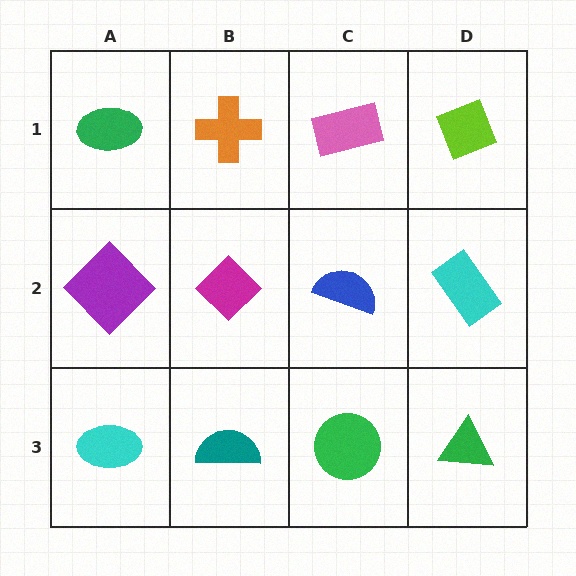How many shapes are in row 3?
4 shapes.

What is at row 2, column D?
A cyan rectangle.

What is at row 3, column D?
A green triangle.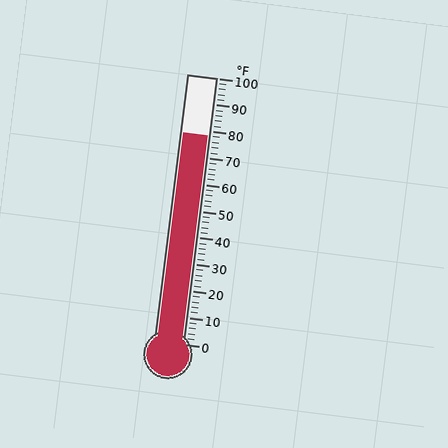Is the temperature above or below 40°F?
The temperature is above 40°F.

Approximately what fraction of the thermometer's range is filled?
The thermometer is filled to approximately 80% of its range.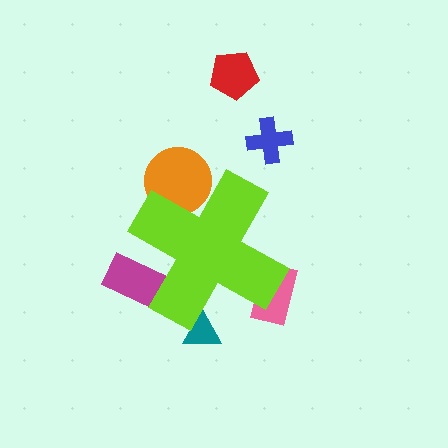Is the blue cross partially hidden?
No, the blue cross is fully visible.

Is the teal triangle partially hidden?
Yes, the teal triangle is partially hidden behind the lime cross.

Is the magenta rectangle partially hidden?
Yes, the magenta rectangle is partially hidden behind the lime cross.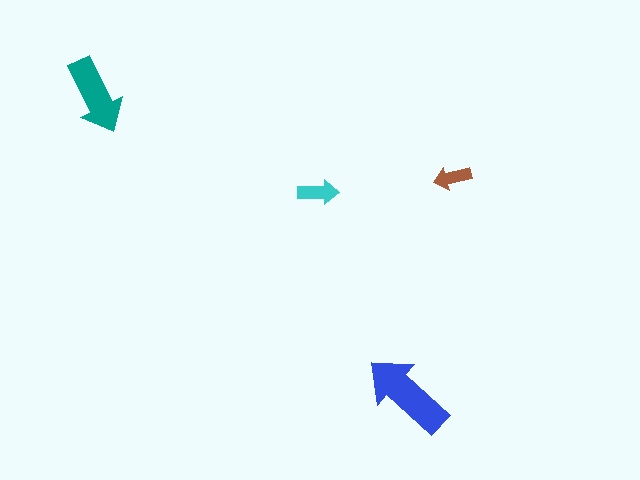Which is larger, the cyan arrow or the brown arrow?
The cyan one.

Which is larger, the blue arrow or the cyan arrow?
The blue one.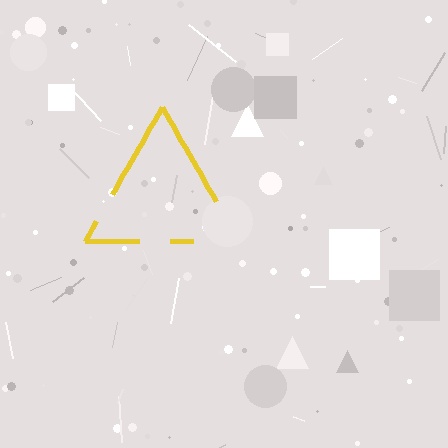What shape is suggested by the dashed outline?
The dashed outline suggests a triangle.